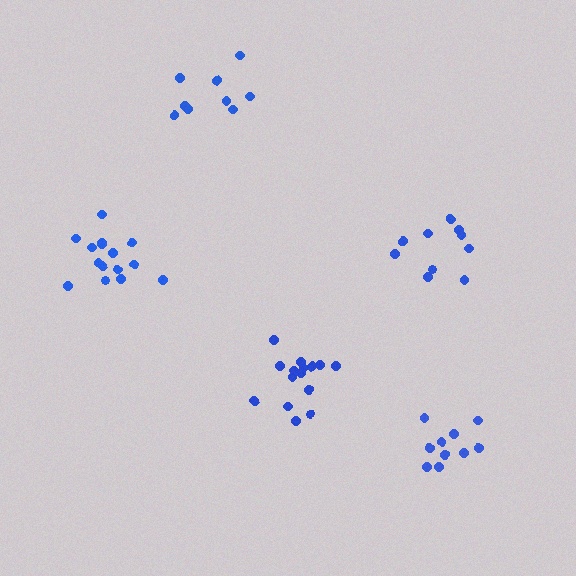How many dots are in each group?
Group 1: 9 dots, Group 2: 15 dots, Group 3: 10 dots, Group 4: 15 dots, Group 5: 10 dots (59 total).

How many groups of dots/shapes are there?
There are 5 groups.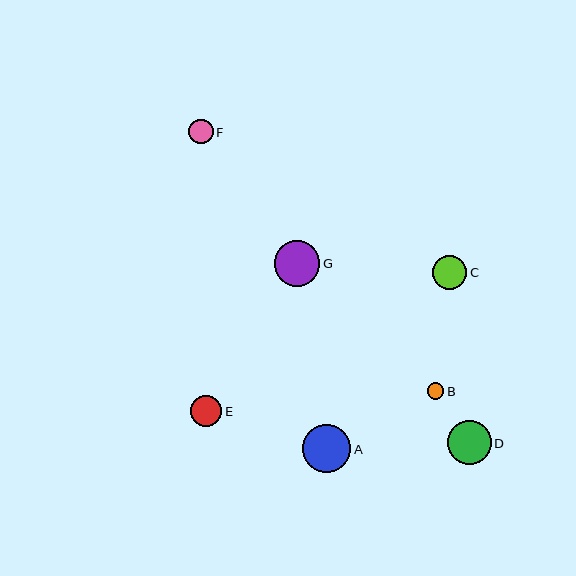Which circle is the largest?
Circle A is the largest with a size of approximately 49 pixels.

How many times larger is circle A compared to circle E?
Circle A is approximately 1.6 times the size of circle E.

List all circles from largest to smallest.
From largest to smallest: A, G, D, C, E, F, B.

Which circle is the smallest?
Circle B is the smallest with a size of approximately 17 pixels.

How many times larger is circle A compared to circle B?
Circle A is approximately 2.9 times the size of circle B.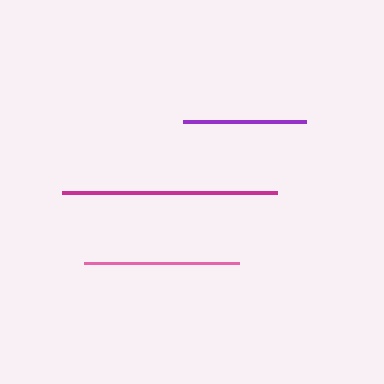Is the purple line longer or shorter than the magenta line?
The magenta line is longer than the purple line.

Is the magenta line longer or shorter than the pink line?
The magenta line is longer than the pink line.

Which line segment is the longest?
The magenta line is the longest at approximately 215 pixels.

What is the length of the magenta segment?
The magenta segment is approximately 215 pixels long.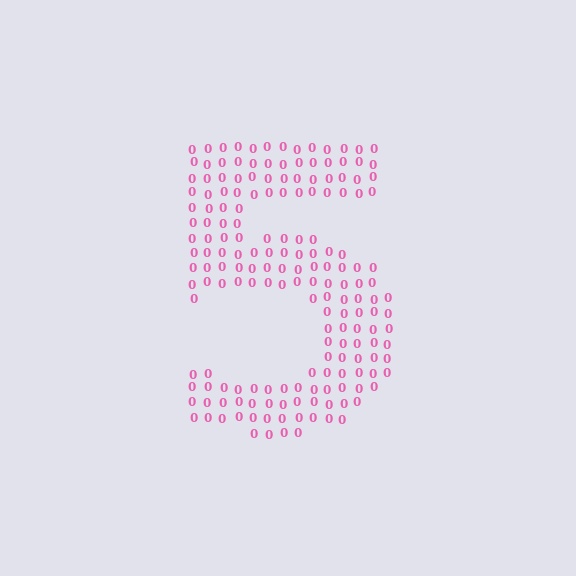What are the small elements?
The small elements are digit 0's.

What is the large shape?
The large shape is the digit 5.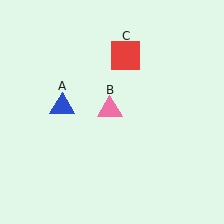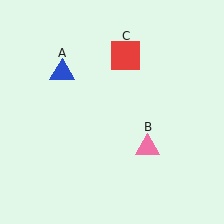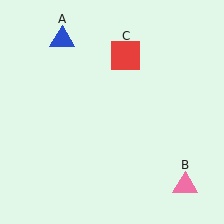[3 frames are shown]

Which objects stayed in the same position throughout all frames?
Red square (object C) remained stationary.